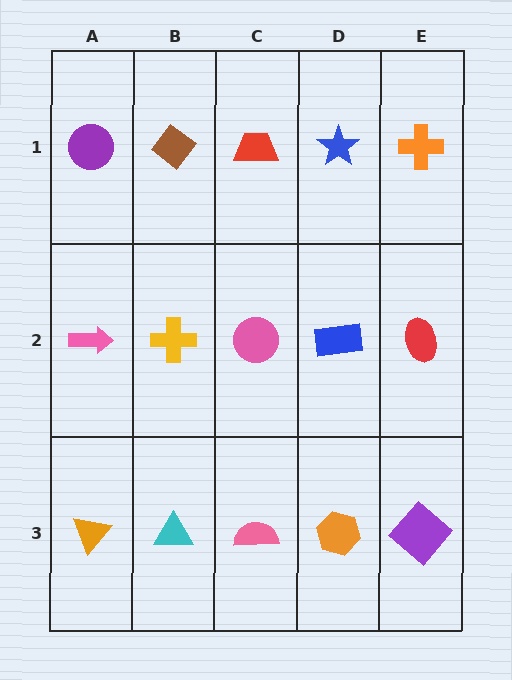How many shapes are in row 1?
5 shapes.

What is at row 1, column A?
A purple circle.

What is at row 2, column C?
A pink circle.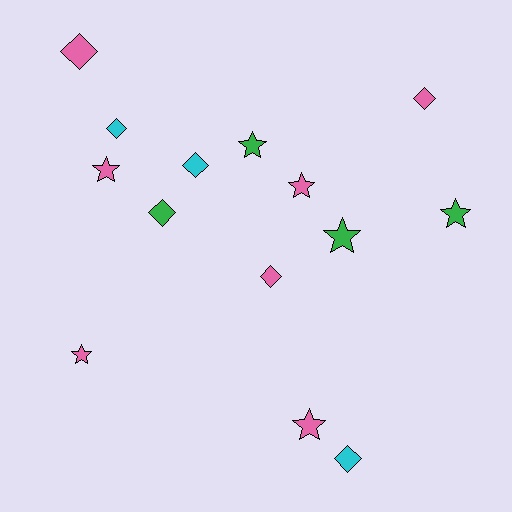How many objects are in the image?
There are 14 objects.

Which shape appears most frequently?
Star, with 7 objects.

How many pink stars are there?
There are 4 pink stars.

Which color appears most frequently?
Pink, with 7 objects.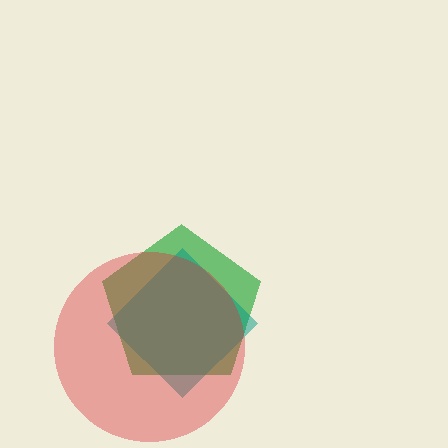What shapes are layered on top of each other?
The layered shapes are: a green pentagon, a teal diamond, a red circle.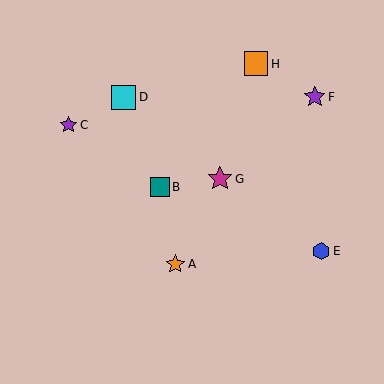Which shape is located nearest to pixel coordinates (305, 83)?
The purple star (labeled F) at (315, 97) is nearest to that location.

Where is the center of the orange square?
The center of the orange square is at (256, 64).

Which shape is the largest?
The magenta star (labeled G) is the largest.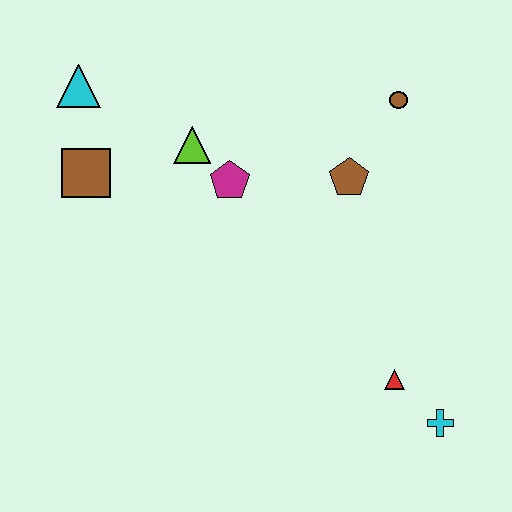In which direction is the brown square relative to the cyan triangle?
The brown square is below the cyan triangle.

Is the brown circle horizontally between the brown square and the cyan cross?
Yes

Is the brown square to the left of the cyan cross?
Yes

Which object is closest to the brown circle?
The brown pentagon is closest to the brown circle.